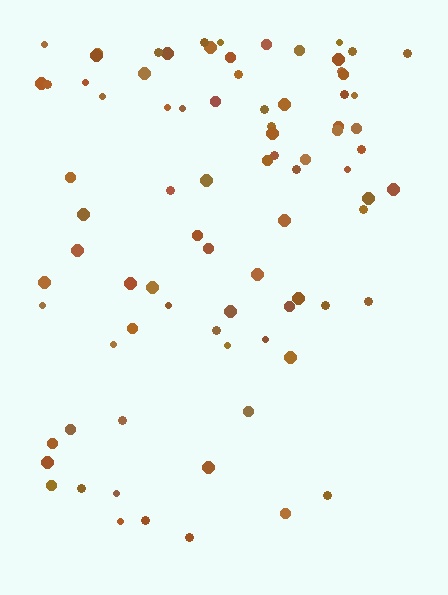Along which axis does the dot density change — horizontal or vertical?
Vertical.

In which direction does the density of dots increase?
From bottom to top, with the top side densest.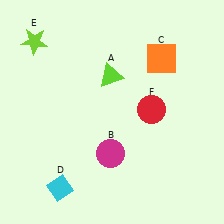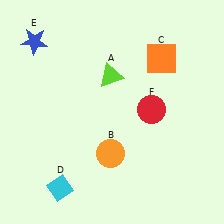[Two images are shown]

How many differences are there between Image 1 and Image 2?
There are 2 differences between the two images.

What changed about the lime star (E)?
In Image 1, E is lime. In Image 2, it changed to blue.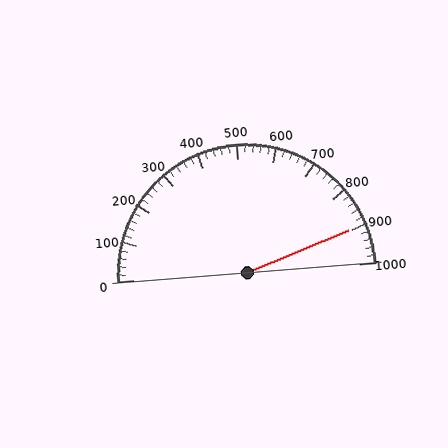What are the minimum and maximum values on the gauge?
The gauge ranges from 0 to 1000.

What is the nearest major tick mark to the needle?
The nearest major tick mark is 900.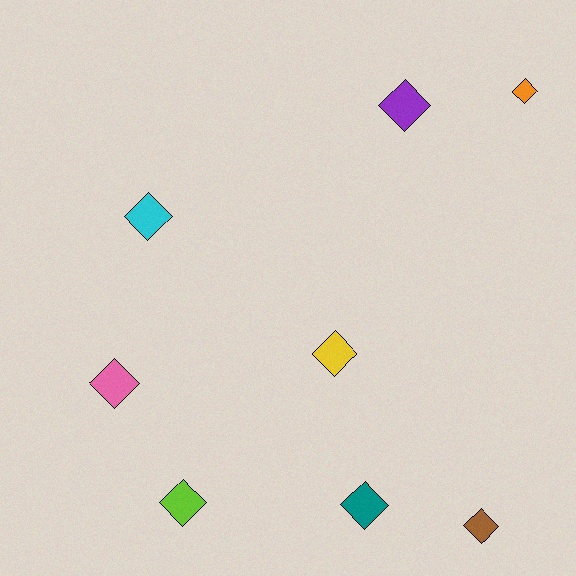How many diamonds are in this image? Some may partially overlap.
There are 8 diamonds.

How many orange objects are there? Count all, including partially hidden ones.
There is 1 orange object.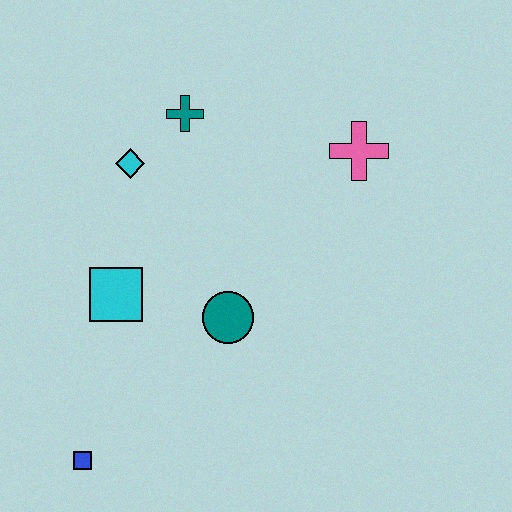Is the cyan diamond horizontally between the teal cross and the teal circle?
No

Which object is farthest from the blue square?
The pink cross is farthest from the blue square.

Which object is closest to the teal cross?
The cyan diamond is closest to the teal cross.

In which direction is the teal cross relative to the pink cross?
The teal cross is to the left of the pink cross.